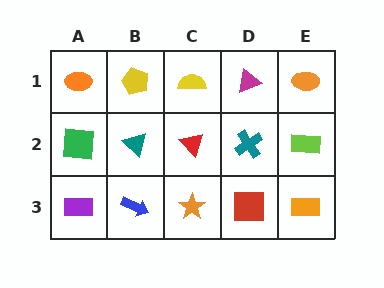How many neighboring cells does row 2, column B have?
4.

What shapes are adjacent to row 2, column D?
A magenta triangle (row 1, column D), a red square (row 3, column D), a red triangle (row 2, column C), a lime rectangle (row 2, column E).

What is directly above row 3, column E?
A lime rectangle.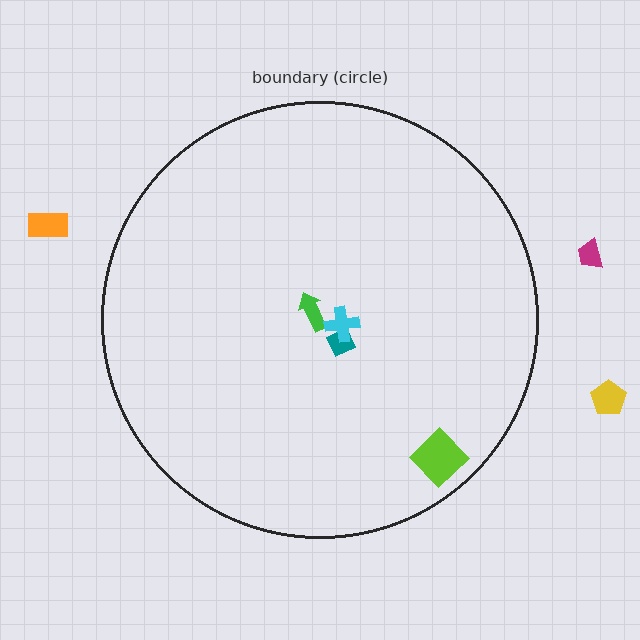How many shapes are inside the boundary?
4 inside, 3 outside.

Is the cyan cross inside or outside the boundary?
Inside.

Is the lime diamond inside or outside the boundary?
Inside.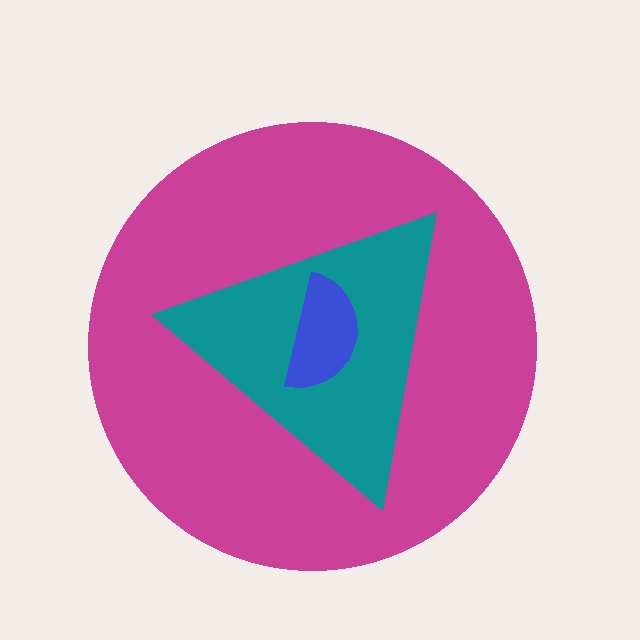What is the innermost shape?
The blue semicircle.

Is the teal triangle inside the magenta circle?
Yes.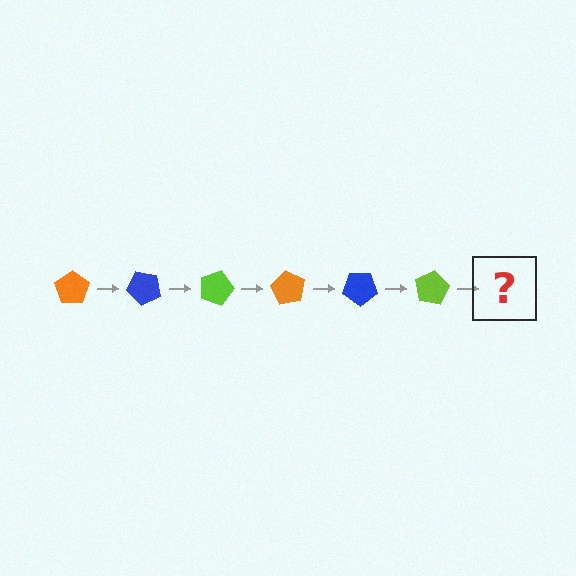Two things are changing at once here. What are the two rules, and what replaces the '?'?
The two rules are that it rotates 45 degrees each step and the color cycles through orange, blue, and lime. The '?' should be an orange pentagon, rotated 270 degrees from the start.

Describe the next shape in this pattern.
It should be an orange pentagon, rotated 270 degrees from the start.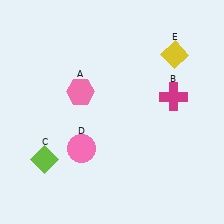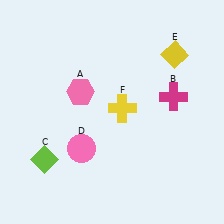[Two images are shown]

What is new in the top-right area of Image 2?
A yellow cross (F) was added in the top-right area of Image 2.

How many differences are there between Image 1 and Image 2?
There is 1 difference between the two images.